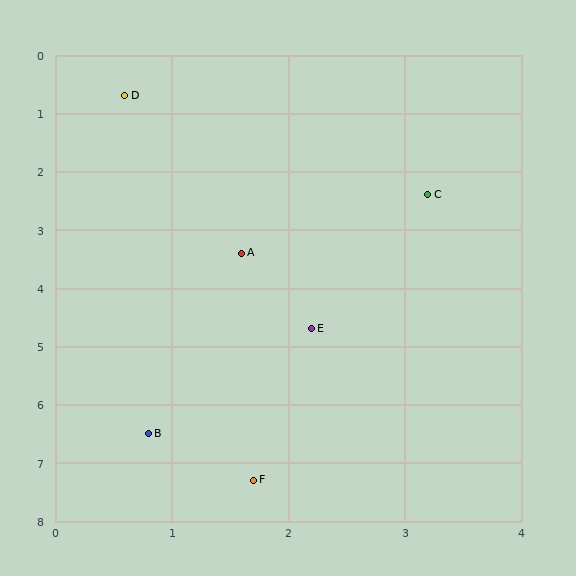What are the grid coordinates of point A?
Point A is at approximately (1.6, 3.4).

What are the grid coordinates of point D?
Point D is at approximately (0.6, 0.7).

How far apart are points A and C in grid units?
Points A and C are about 1.9 grid units apart.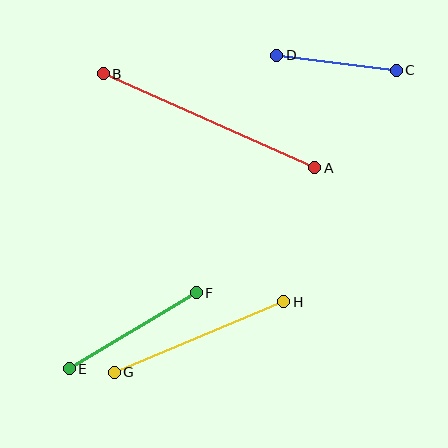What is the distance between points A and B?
The distance is approximately 232 pixels.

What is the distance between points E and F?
The distance is approximately 148 pixels.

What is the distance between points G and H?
The distance is approximately 183 pixels.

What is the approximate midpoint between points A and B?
The midpoint is at approximately (209, 121) pixels.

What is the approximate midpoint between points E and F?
The midpoint is at approximately (133, 331) pixels.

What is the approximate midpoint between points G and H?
The midpoint is at approximately (199, 337) pixels.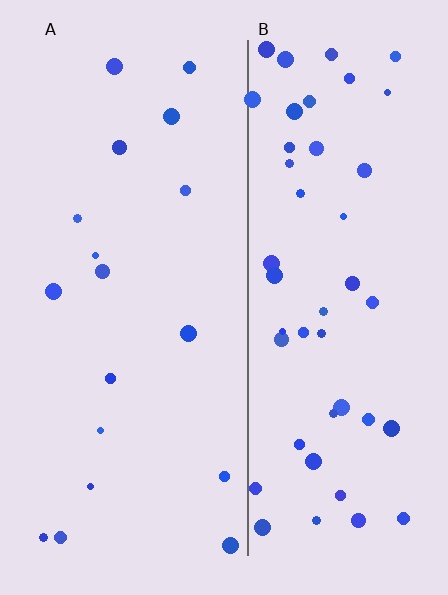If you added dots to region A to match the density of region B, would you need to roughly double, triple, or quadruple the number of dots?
Approximately triple.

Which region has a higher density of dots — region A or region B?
B (the right).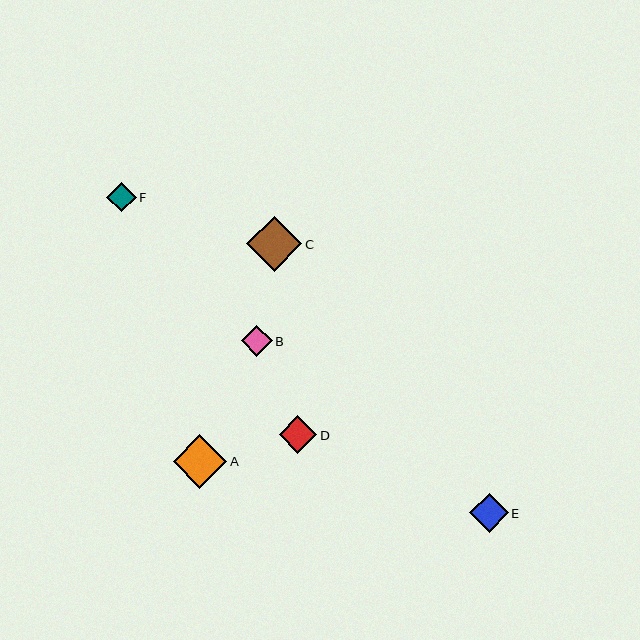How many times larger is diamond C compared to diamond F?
Diamond C is approximately 1.8 times the size of diamond F.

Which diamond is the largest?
Diamond C is the largest with a size of approximately 55 pixels.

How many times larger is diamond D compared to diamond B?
Diamond D is approximately 1.2 times the size of diamond B.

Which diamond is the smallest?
Diamond F is the smallest with a size of approximately 30 pixels.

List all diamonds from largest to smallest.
From largest to smallest: C, A, E, D, B, F.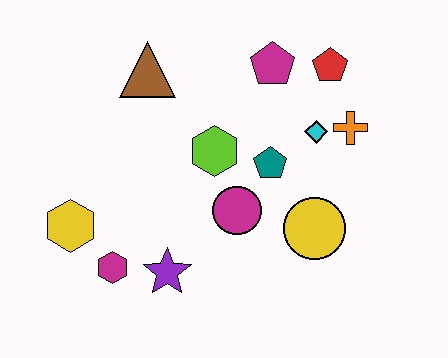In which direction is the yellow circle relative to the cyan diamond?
The yellow circle is below the cyan diamond.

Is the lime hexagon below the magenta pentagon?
Yes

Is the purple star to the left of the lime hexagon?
Yes